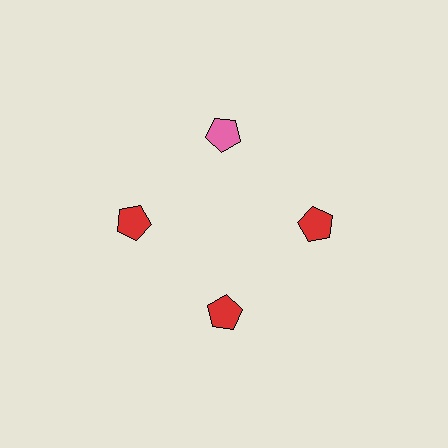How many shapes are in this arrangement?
There are 4 shapes arranged in a ring pattern.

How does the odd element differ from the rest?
It has a different color: pink instead of red.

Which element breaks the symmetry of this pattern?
The pink pentagon at roughly the 12 o'clock position breaks the symmetry. All other shapes are red pentagons.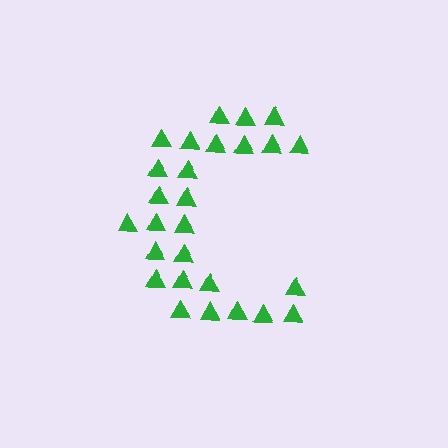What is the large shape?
The large shape is the letter C.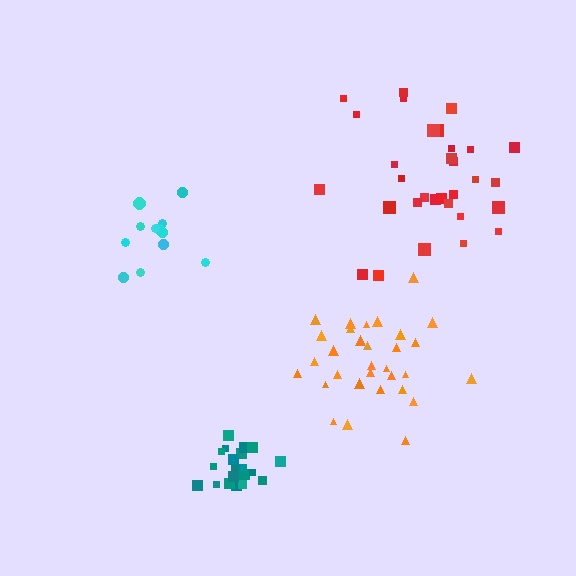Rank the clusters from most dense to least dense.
teal, cyan, orange, red.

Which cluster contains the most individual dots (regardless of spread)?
Red (31).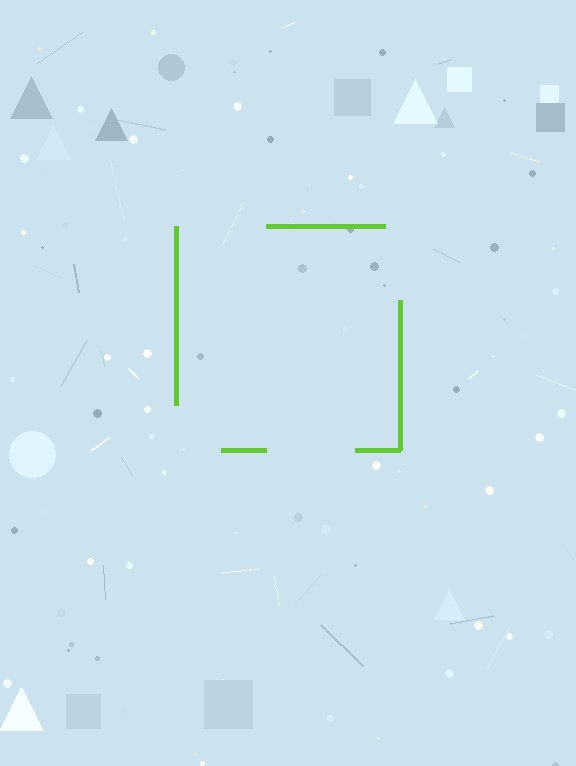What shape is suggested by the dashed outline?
The dashed outline suggests a square.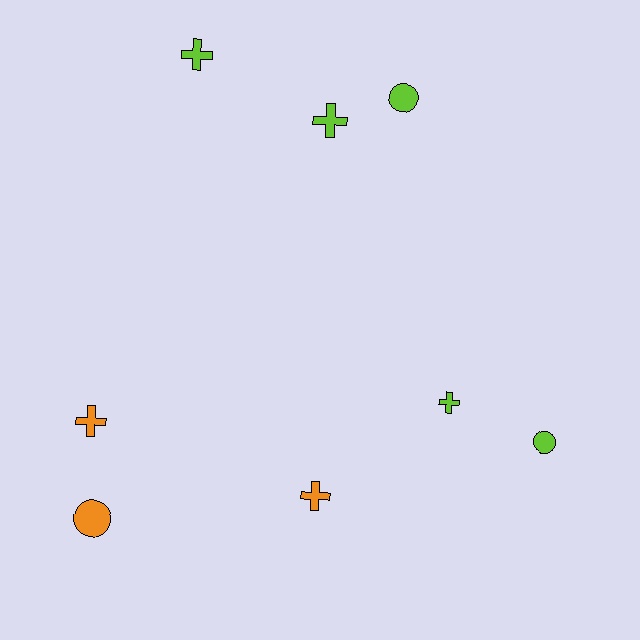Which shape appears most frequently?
Cross, with 5 objects.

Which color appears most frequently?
Lime, with 5 objects.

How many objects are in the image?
There are 8 objects.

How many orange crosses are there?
There are 2 orange crosses.